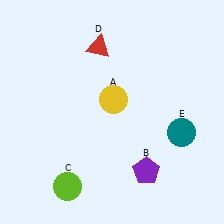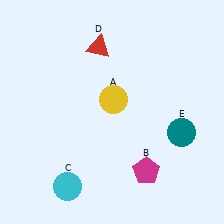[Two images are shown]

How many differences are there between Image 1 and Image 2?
There are 2 differences between the two images.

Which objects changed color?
B changed from purple to magenta. C changed from lime to cyan.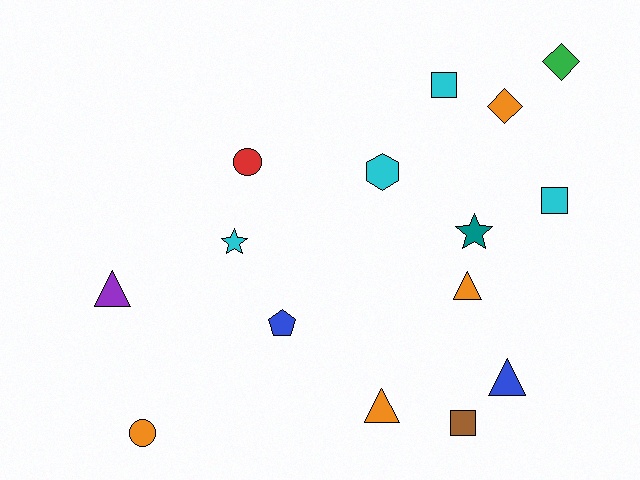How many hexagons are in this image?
There is 1 hexagon.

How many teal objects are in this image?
There is 1 teal object.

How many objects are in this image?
There are 15 objects.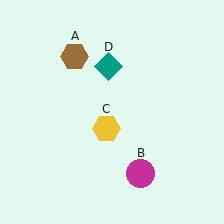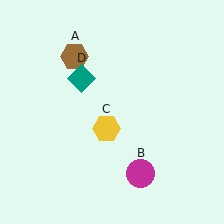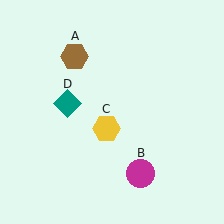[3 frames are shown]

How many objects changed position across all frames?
1 object changed position: teal diamond (object D).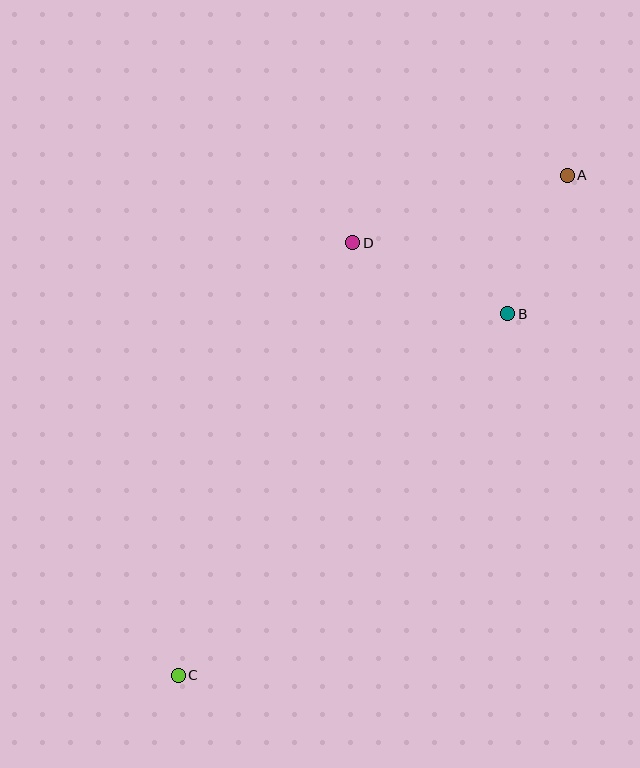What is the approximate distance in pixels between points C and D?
The distance between C and D is approximately 466 pixels.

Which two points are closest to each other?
Points A and B are closest to each other.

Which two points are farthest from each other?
Points A and C are farthest from each other.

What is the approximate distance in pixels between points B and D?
The distance between B and D is approximately 170 pixels.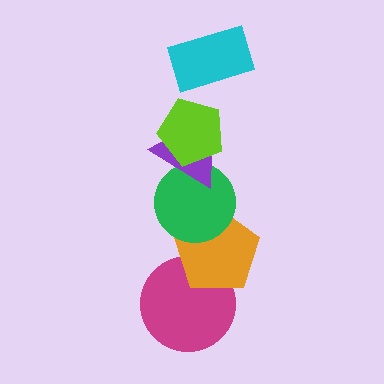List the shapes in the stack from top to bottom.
From top to bottom: the cyan rectangle, the lime pentagon, the purple triangle, the green circle, the orange pentagon, the magenta circle.